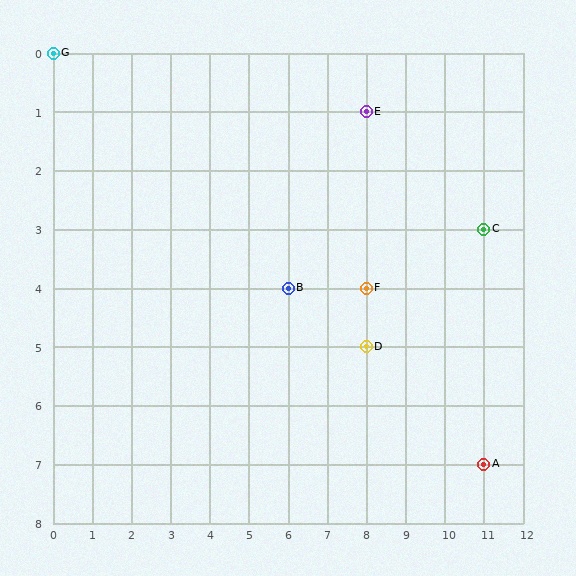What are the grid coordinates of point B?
Point B is at grid coordinates (6, 4).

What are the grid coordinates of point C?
Point C is at grid coordinates (11, 3).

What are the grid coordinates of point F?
Point F is at grid coordinates (8, 4).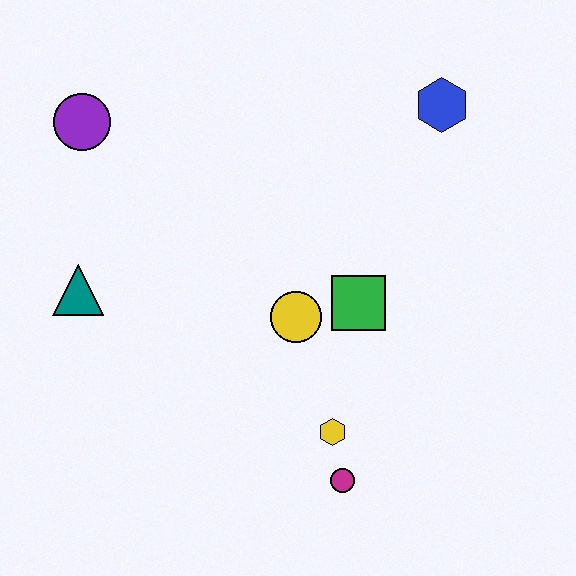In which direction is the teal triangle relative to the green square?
The teal triangle is to the left of the green square.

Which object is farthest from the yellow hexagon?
The purple circle is farthest from the yellow hexagon.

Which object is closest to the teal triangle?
The purple circle is closest to the teal triangle.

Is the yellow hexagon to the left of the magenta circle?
Yes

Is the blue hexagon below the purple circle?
No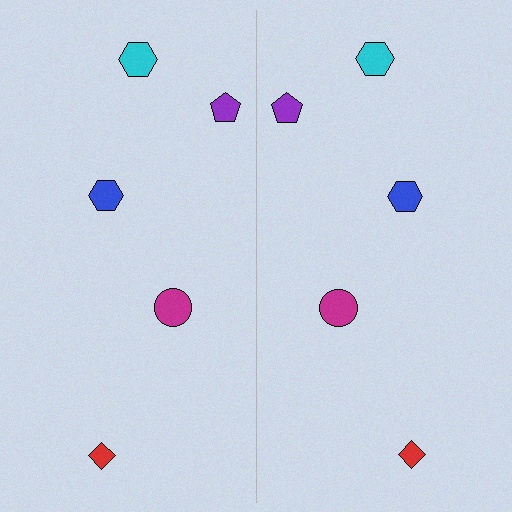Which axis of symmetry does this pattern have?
The pattern has a vertical axis of symmetry running through the center of the image.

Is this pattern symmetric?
Yes, this pattern has bilateral (reflection) symmetry.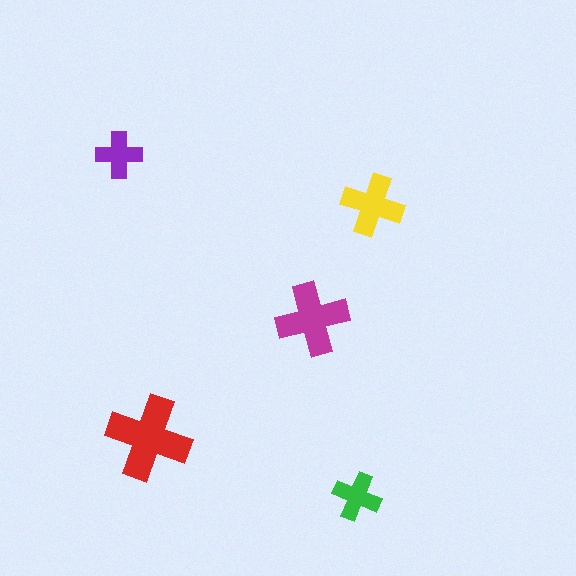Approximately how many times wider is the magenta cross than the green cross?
About 1.5 times wider.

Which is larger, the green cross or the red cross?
The red one.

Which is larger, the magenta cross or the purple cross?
The magenta one.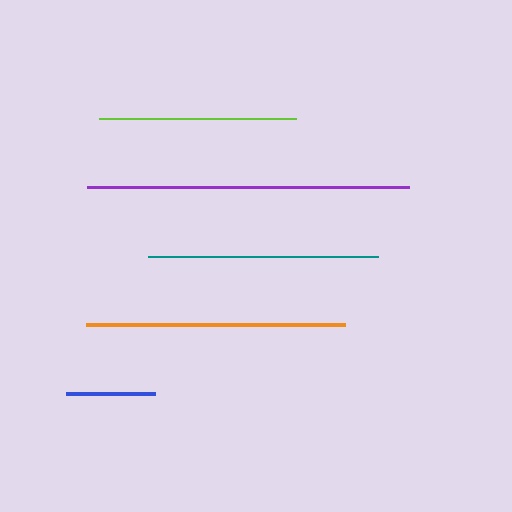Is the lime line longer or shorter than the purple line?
The purple line is longer than the lime line.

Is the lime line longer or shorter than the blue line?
The lime line is longer than the blue line.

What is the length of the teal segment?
The teal segment is approximately 230 pixels long.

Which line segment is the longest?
The purple line is the longest at approximately 322 pixels.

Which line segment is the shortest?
The blue line is the shortest at approximately 89 pixels.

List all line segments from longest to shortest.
From longest to shortest: purple, orange, teal, lime, blue.